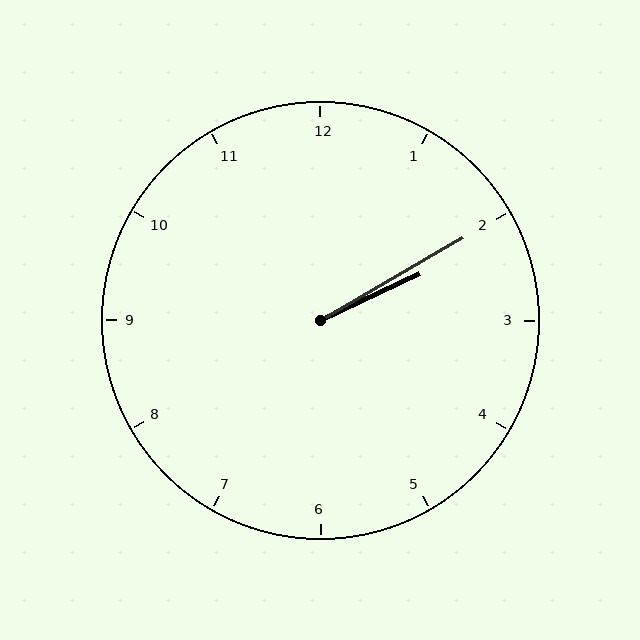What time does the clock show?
2:10.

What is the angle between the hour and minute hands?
Approximately 5 degrees.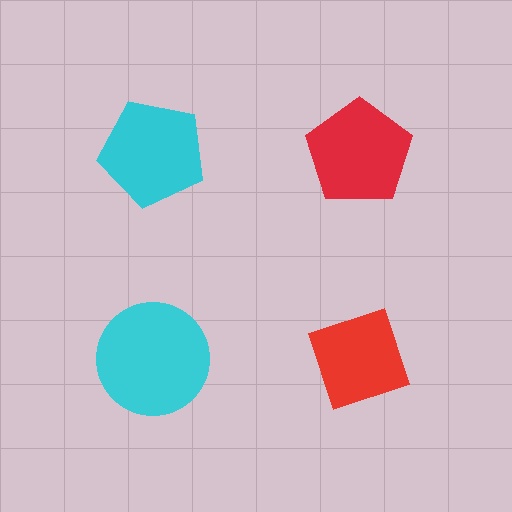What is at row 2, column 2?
A red diamond.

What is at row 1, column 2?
A red pentagon.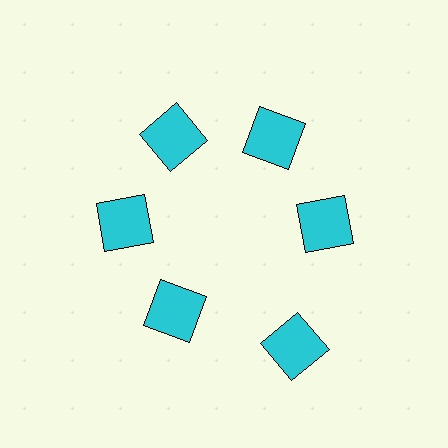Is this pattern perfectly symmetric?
No. The 6 cyan squares are arranged in a ring, but one element near the 5 o'clock position is pushed outward from the center, breaking the 6-fold rotational symmetry.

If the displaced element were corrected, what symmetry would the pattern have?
It would have 6-fold rotational symmetry — the pattern would map onto itself every 60 degrees.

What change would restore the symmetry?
The symmetry would be restored by moving it inward, back onto the ring so that all 6 squares sit at equal angles and equal distance from the center.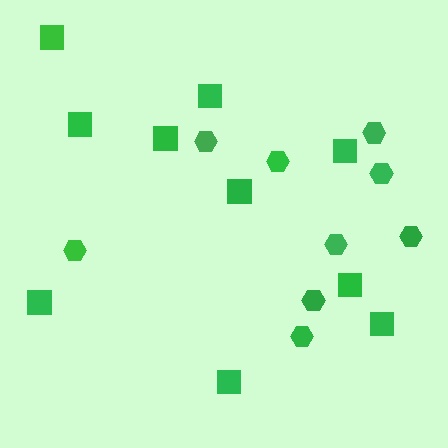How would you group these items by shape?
There are 2 groups: one group of hexagons (9) and one group of squares (10).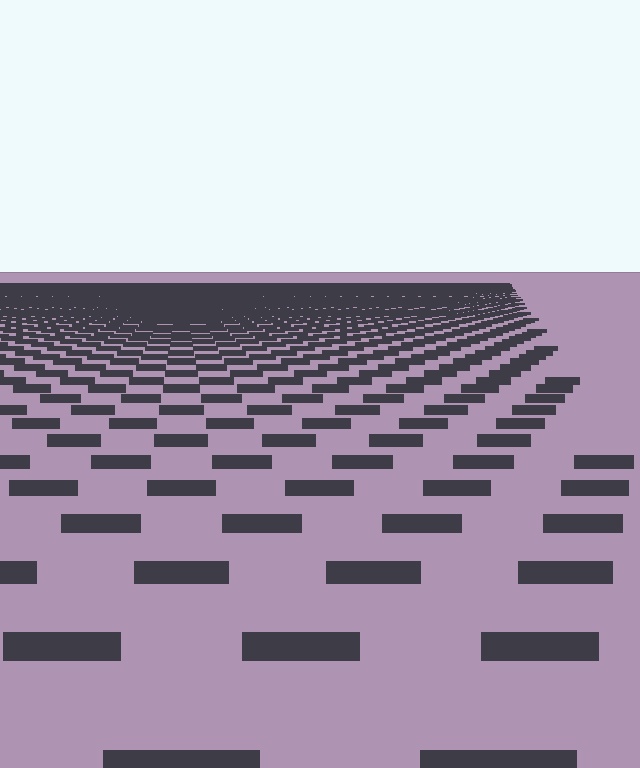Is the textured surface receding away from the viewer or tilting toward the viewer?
The surface is receding away from the viewer. Texture elements get smaller and denser toward the top.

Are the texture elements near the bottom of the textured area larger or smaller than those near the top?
Larger. Near the bottom, elements are closer to the viewer and appear at a bigger on-screen size.